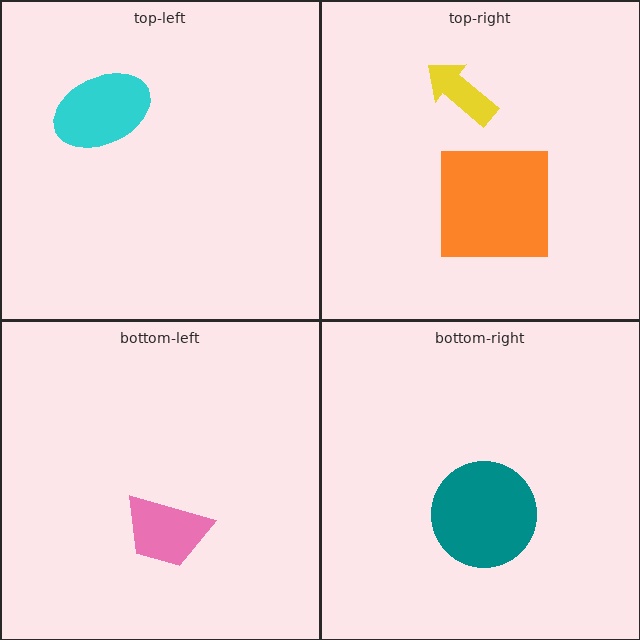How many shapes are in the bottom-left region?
1.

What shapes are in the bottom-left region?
The pink trapezoid.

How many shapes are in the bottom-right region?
1.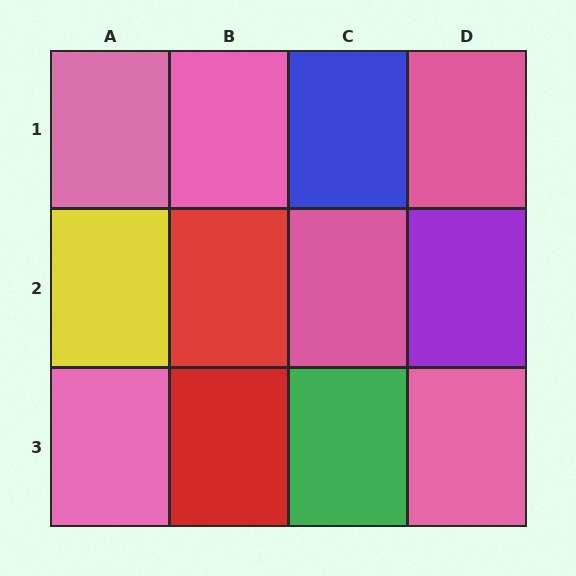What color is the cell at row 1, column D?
Pink.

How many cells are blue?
1 cell is blue.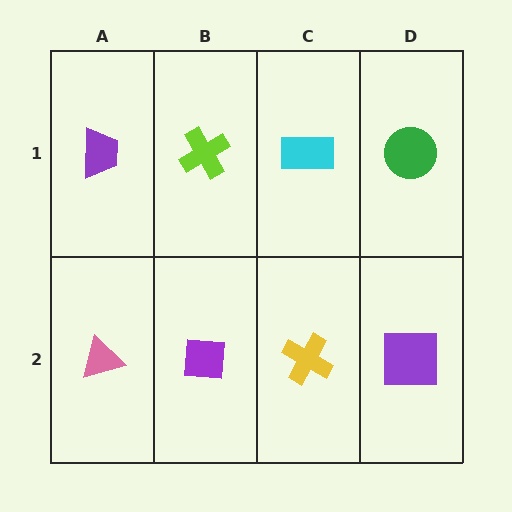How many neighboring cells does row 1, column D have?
2.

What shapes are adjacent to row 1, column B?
A purple square (row 2, column B), a purple trapezoid (row 1, column A), a cyan rectangle (row 1, column C).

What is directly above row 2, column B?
A lime cross.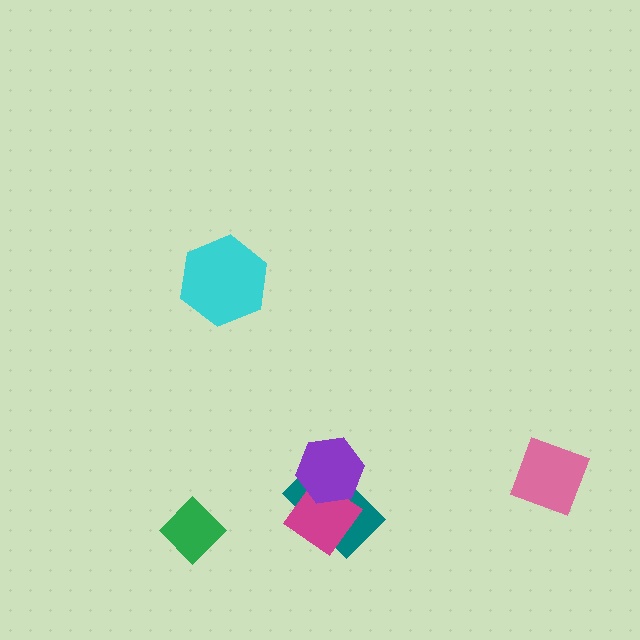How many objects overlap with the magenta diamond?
2 objects overlap with the magenta diamond.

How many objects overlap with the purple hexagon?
2 objects overlap with the purple hexagon.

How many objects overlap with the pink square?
0 objects overlap with the pink square.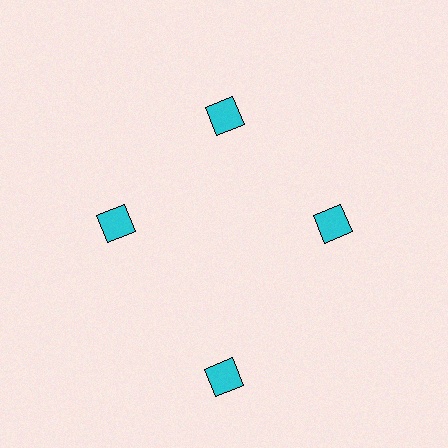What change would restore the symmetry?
The symmetry would be restored by moving it inward, back onto the ring so that all 4 diamonds sit at equal angles and equal distance from the center.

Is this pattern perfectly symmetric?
No. The 4 cyan diamonds are arranged in a ring, but one element near the 6 o'clock position is pushed outward from the center, breaking the 4-fold rotational symmetry.